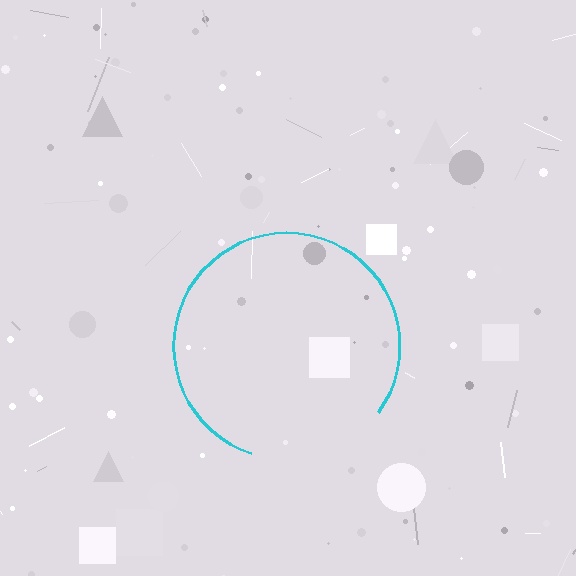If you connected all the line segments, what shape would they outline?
They would outline a circle.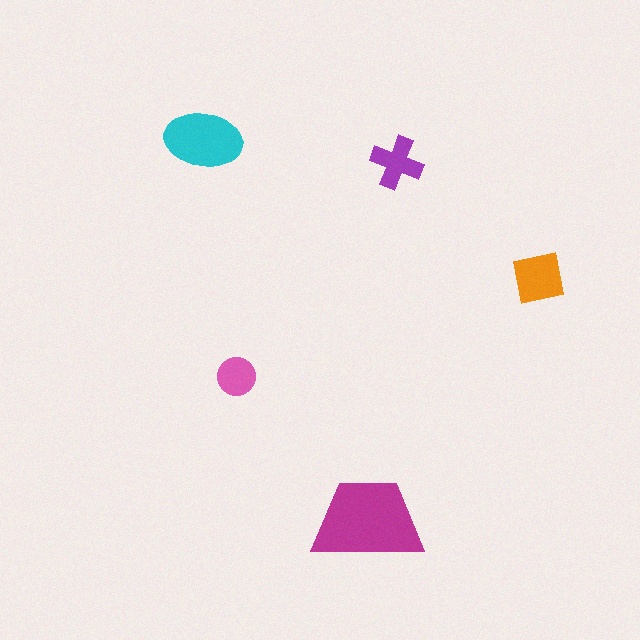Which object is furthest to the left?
The cyan ellipse is leftmost.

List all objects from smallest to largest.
The pink circle, the purple cross, the orange square, the cyan ellipse, the magenta trapezoid.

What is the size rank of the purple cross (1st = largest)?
4th.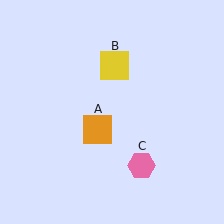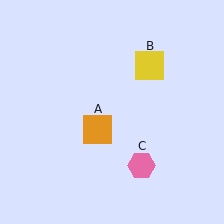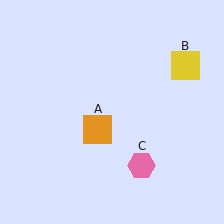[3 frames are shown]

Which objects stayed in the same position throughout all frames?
Orange square (object A) and pink hexagon (object C) remained stationary.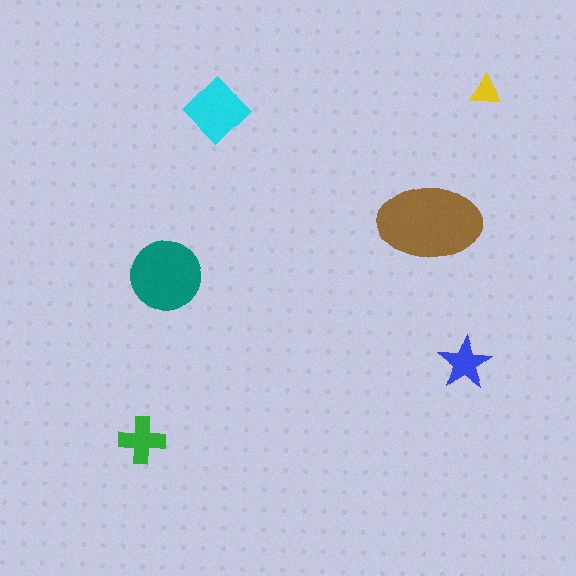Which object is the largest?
The brown ellipse.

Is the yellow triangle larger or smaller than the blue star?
Smaller.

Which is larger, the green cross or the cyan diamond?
The cyan diamond.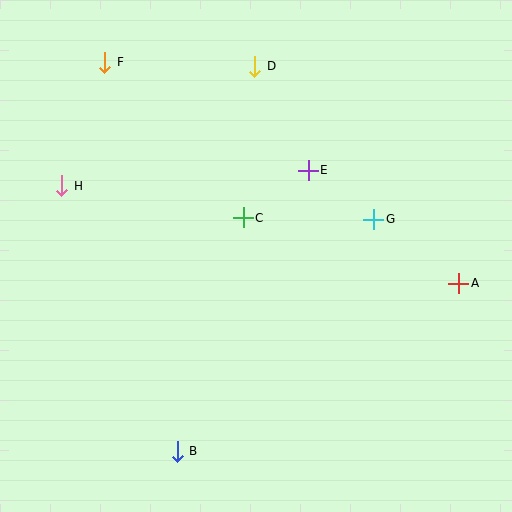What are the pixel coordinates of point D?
Point D is at (255, 66).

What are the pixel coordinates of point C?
Point C is at (243, 218).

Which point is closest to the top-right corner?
Point G is closest to the top-right corner.